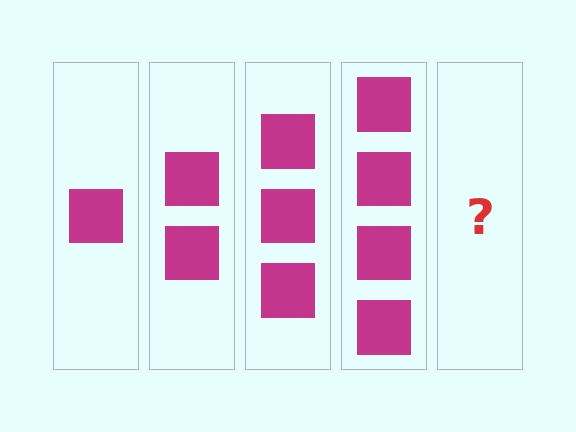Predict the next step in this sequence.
The next step is 5 squares.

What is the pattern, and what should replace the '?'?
The pattern is that each step adds one more square. The '?' should be 5 squares.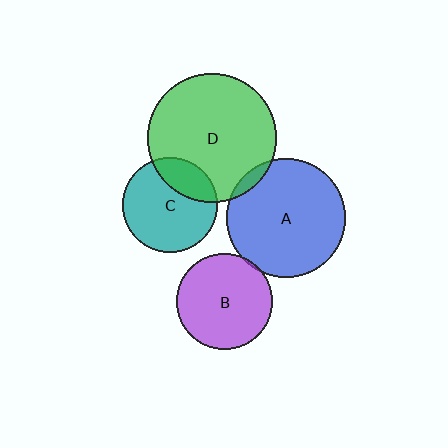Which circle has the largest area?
Circle D (green).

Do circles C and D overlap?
Yes.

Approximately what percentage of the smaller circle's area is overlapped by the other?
Approximately 25%.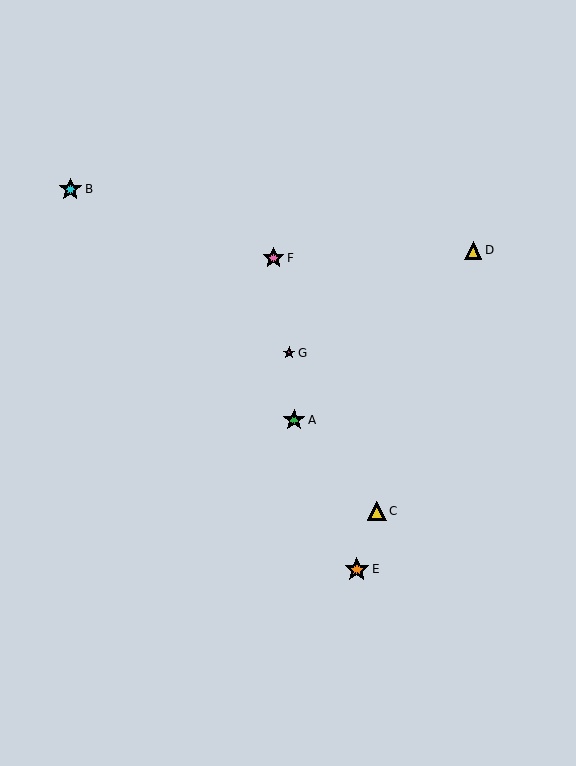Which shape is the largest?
The orange star (labeled E) is the largest.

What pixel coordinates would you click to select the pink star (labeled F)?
Click at (274, 258) to select the pink star F.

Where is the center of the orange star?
The center of the orange star is at (357, 569).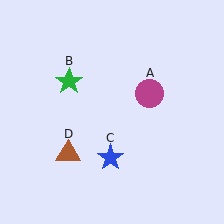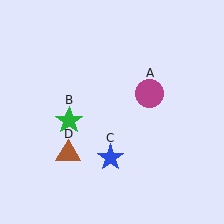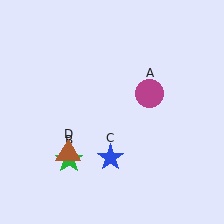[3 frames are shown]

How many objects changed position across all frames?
1 object changed position: green star (object B).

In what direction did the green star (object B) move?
The green star (object B) moved down.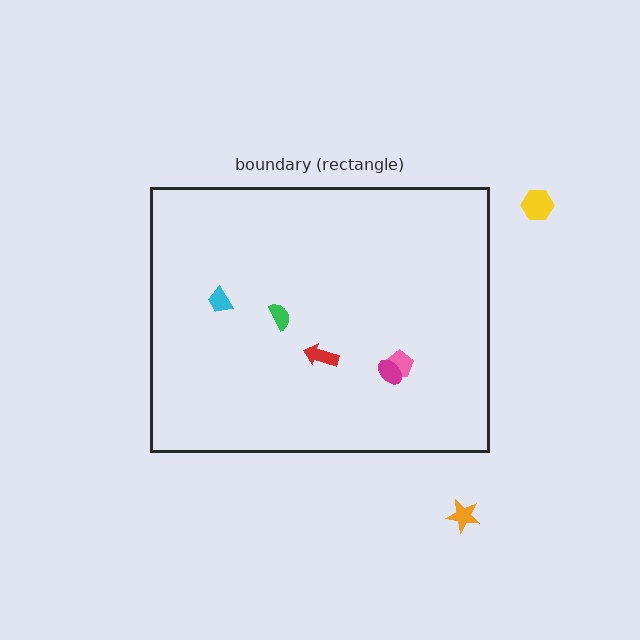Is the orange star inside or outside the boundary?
Outside.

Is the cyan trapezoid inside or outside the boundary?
Inside.